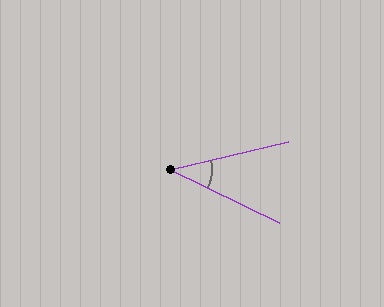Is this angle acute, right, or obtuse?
It is acute.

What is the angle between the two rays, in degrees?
Approximately 39 degrees.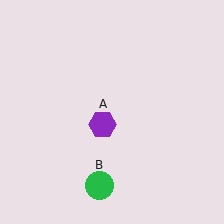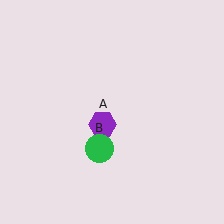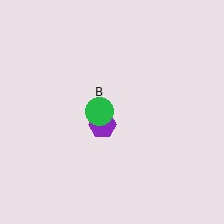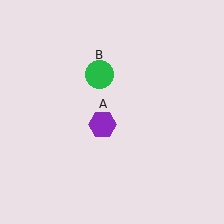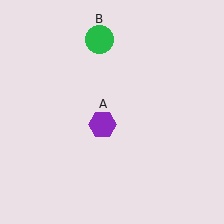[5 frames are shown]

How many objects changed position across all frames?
1 object changed position: green circle (object B).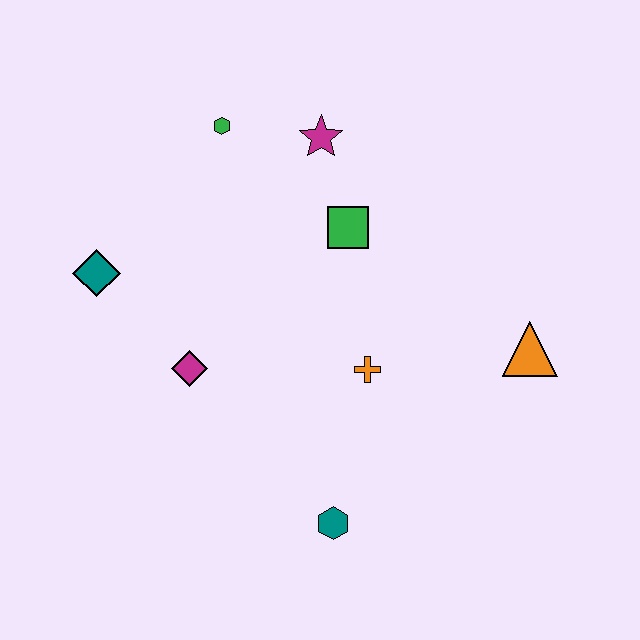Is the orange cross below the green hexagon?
Yes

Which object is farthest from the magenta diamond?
The orange triangle is farthest from the magenta diamond.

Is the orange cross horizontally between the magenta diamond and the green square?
No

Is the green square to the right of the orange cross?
No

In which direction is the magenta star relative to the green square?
The magenta star is above the green square.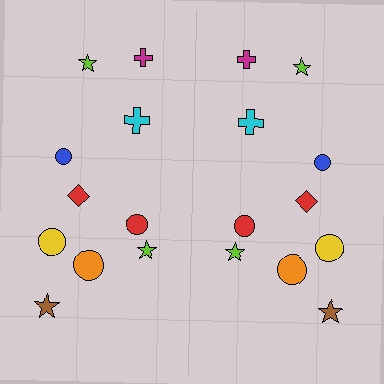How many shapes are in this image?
There are 20 shapes in this image.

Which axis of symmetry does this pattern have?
The pattern has a vertical axis of symmetry running through the center of the image.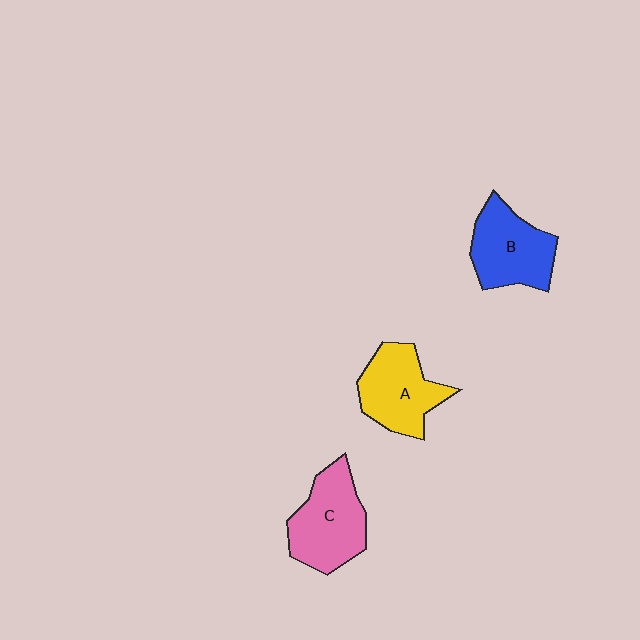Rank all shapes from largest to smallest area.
From largest to smallest: C (pink), B (blue), A (yellow).